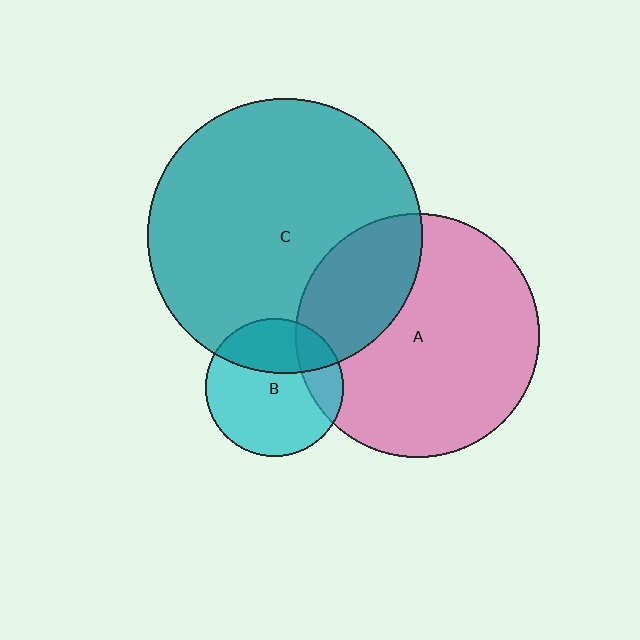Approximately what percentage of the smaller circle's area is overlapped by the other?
Approximately 30%.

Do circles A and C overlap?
Yes.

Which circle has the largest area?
Circle C (teal).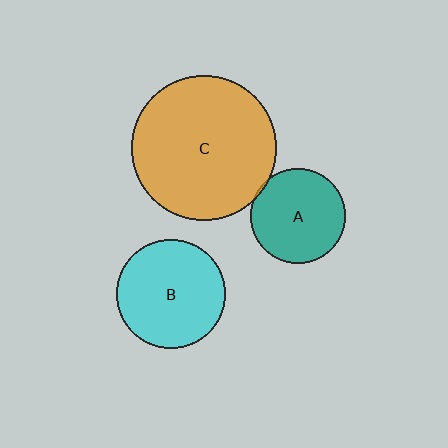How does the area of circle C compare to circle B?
Approximately 1.8 times.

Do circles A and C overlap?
Yes.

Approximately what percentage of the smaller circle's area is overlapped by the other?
Approximately 5%.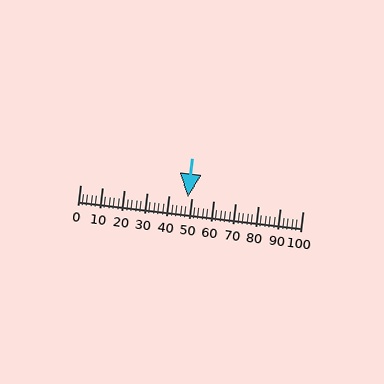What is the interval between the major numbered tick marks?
The major tick marks are spaced 10 units apart.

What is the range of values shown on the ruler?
The ruler shows values from 0 to 100.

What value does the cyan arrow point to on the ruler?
The cyan arrow points to approximately 49.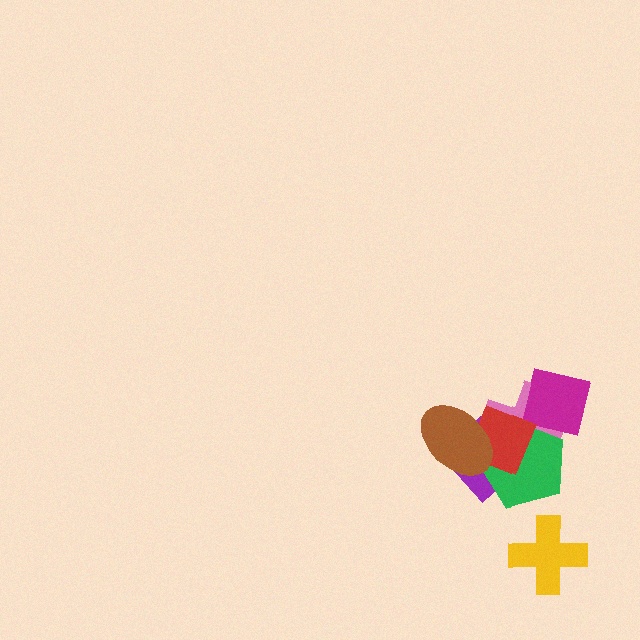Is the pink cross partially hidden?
Yes, it is partially covered by another shape.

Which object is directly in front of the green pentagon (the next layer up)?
The magenta square is directly in front of the green pentagon.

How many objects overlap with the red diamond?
5 objects overlap with the red diamond.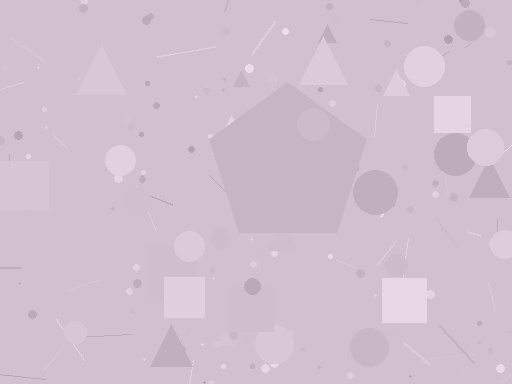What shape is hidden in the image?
A pentagon is hidden in the image.